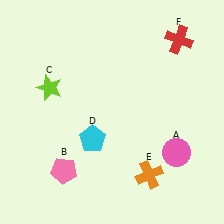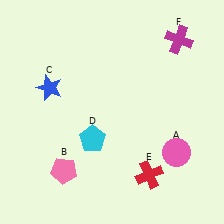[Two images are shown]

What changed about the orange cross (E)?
In Image 1, E is orange. In Image 2, it changed to red.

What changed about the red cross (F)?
In Image 1, F is red. In Image 2, it changed to magenta.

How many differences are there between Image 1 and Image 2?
There are 3 differences between the two images.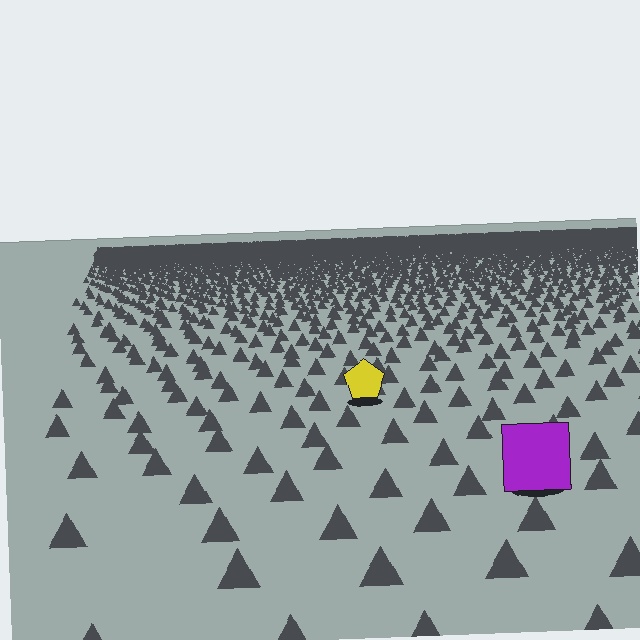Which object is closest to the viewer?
The purple square is closest. The texture marks near it are larger and more spread out.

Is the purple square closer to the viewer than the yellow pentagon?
Yes. The purple square is closer — you can tell from the texture gradient: the ground texture is coarser near it.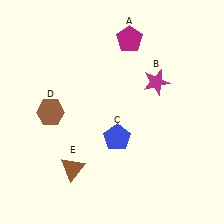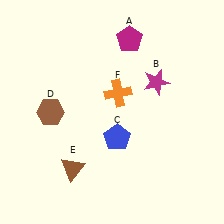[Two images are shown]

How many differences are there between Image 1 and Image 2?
There is 1 difference between the two images.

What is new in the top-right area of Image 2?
An orange cross (F) was added in the top-right area of Image 2.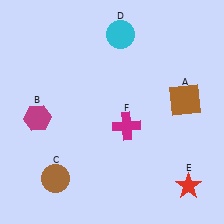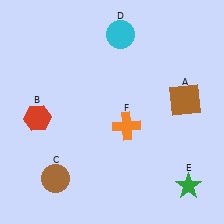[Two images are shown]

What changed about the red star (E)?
In Image 1, E is red. In Image 2, it changed to green.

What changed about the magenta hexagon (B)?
In Image 1, B is magenta. In Image 2, it changed to red.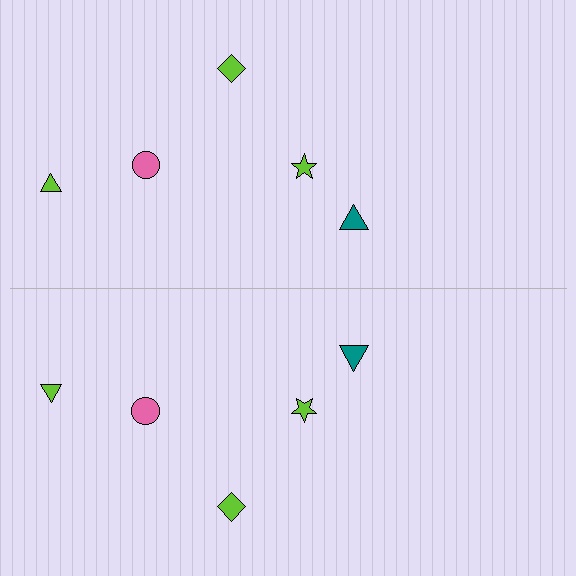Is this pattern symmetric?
Yes, this pattern has bilateral (reflection) symmetry.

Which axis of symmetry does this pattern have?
The pattern has a horizontal axis of symmetry running through the center of the image.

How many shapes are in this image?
There are 10 shapes in this image.